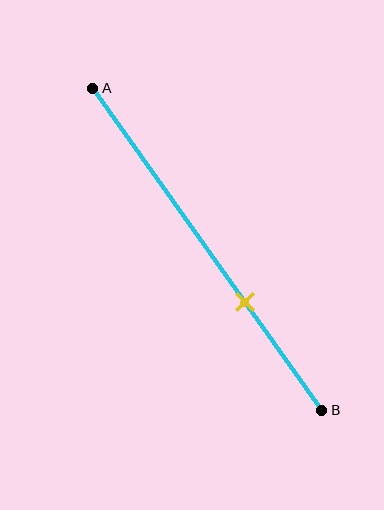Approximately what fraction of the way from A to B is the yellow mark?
The yellow mark is approximately 65% of the way from A to B.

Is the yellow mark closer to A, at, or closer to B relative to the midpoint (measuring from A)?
The yellow mark is closer to point B than the midpoint of segment AB.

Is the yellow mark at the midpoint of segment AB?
No, the mark is at about 65% from A, not at the 50% midpoint.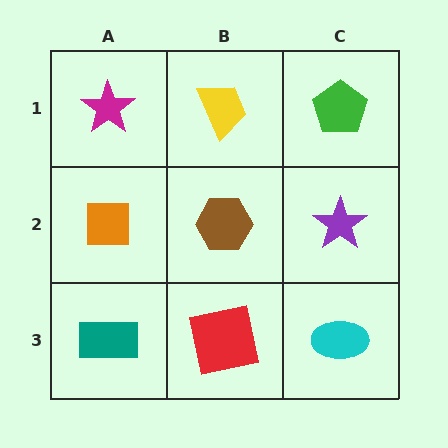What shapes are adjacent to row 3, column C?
A purple star (row 2, column C), a red square (row 3, column B).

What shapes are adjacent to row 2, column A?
A magenta star (row 1, column A), a teal rectangle (row 3, column A), a brown hexagon (row 2, column B).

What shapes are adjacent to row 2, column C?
A green pentagon (row 1, column C), a cyan ellipse (row 3, column C), a brown hexagon (row 2, column B).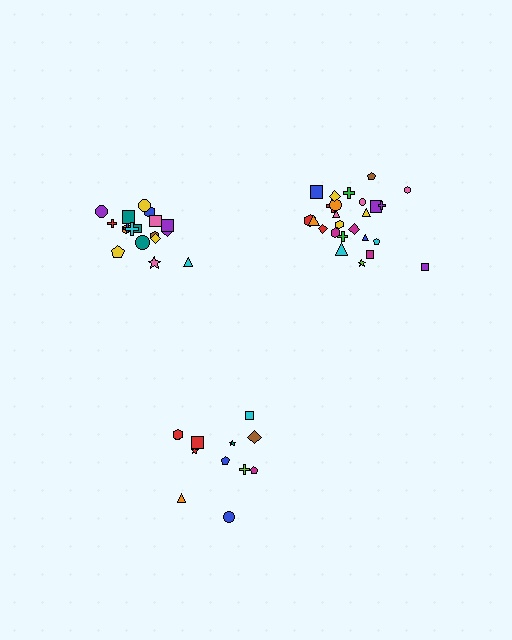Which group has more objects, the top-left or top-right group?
The top-right group.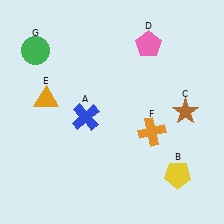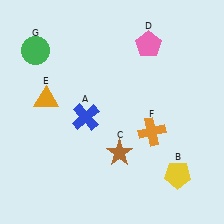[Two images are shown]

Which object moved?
The brown star (C) moved left.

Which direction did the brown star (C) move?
The brown star (C) moved left.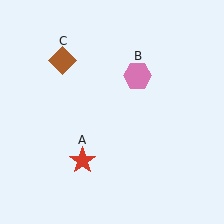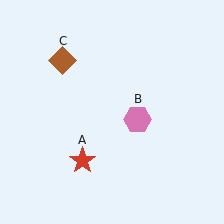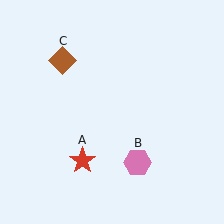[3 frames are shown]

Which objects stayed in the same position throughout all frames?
Red star (object A) and brown diamond (object C) remained stationary.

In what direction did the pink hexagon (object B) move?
The pink hexagon (object B) moved down.